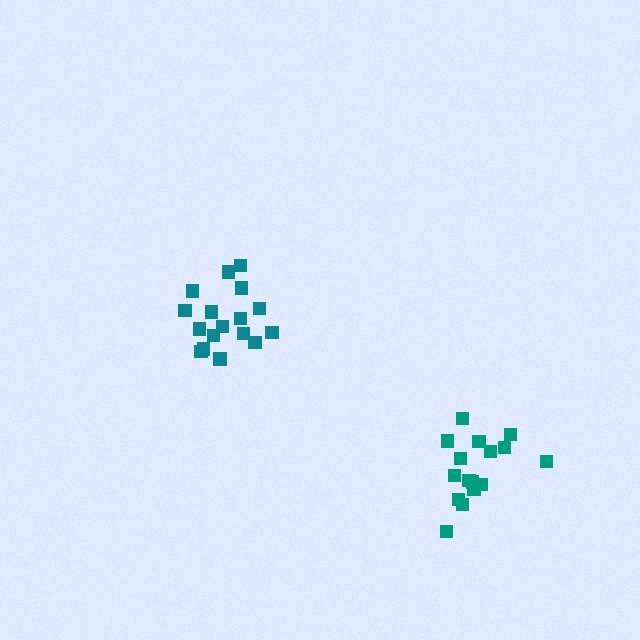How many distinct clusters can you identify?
There are 2 distinct clusters.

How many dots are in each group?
Group 1: 16 dots, Group 2: 17 dots (33 total).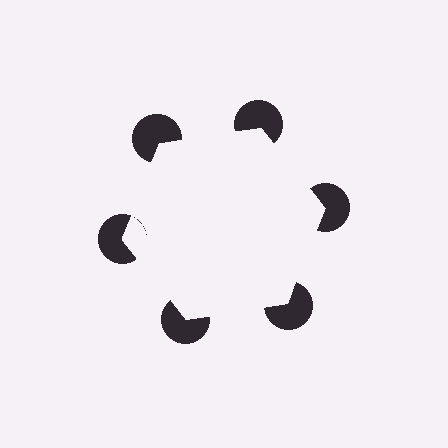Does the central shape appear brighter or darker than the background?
It typically appears slightly brighter than the background, even though no actual brightness change is drawn.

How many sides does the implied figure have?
6 sides.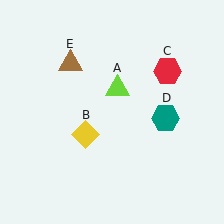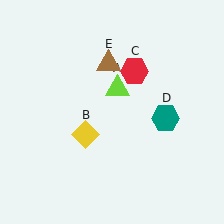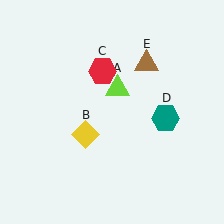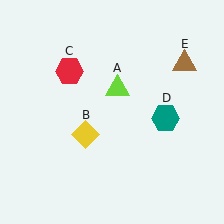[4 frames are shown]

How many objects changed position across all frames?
2 objects changed position: red hexagon (object C), brown triangle (object E).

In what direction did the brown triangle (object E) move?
The brown triangle (object E) moved right.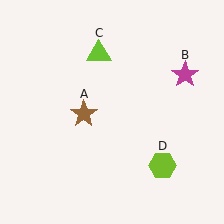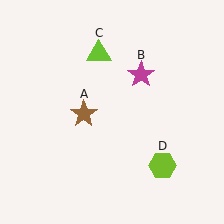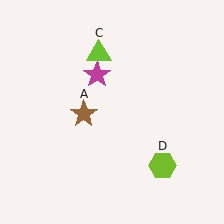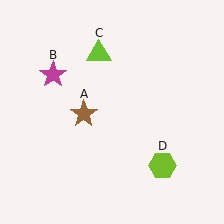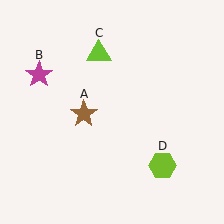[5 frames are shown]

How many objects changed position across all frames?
1 object changed position: magenta star (object B).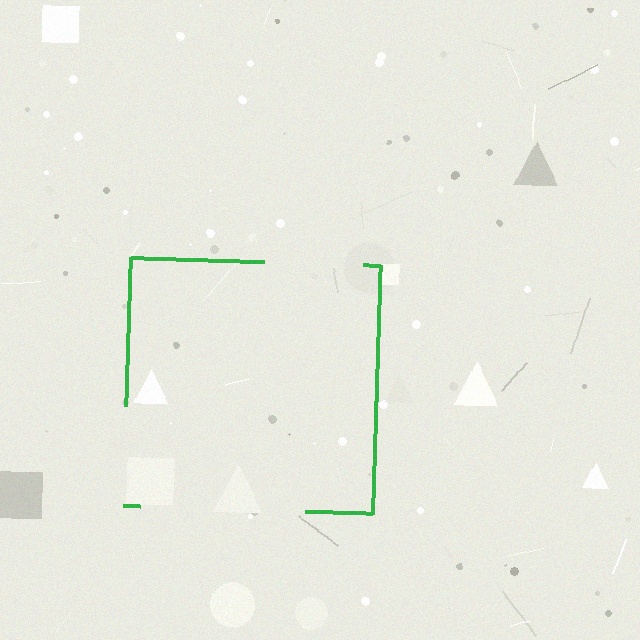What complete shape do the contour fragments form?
The contour fragments form a square.